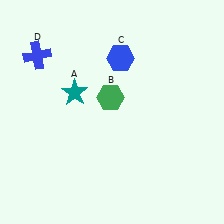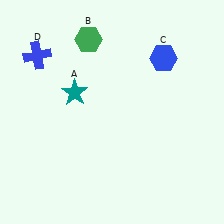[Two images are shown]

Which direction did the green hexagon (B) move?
The green hexagon (B) moved up.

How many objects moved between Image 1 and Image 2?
2 objects moved between the two images.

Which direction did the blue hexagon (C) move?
The blue hexagon (C) moved right.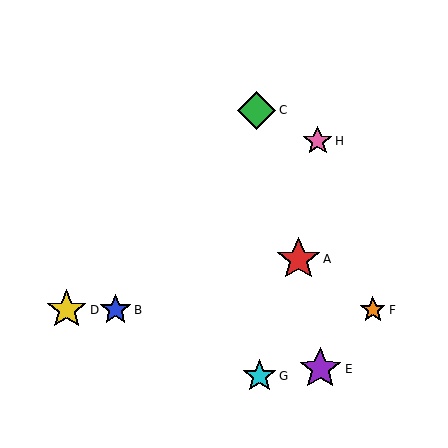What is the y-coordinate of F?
Object F is at y≈310.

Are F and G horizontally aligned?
No, F is at y≈310 and G is at y≈376.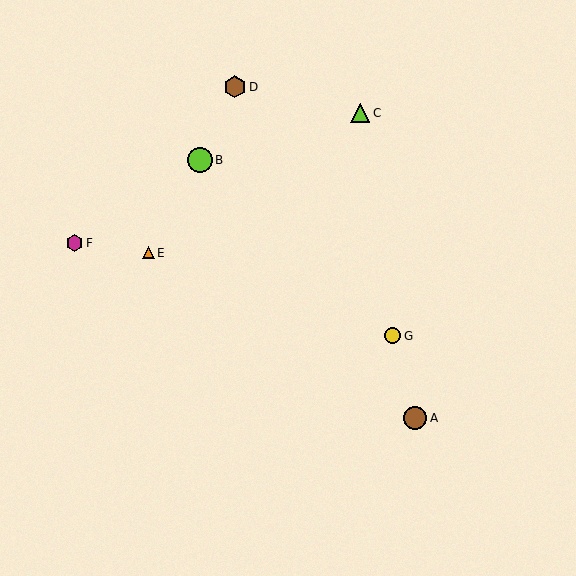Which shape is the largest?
The lime circle (labeled B) is the largest.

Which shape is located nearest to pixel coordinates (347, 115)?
The lime triangle (labeled C) at (360, 113) is nearest to that location.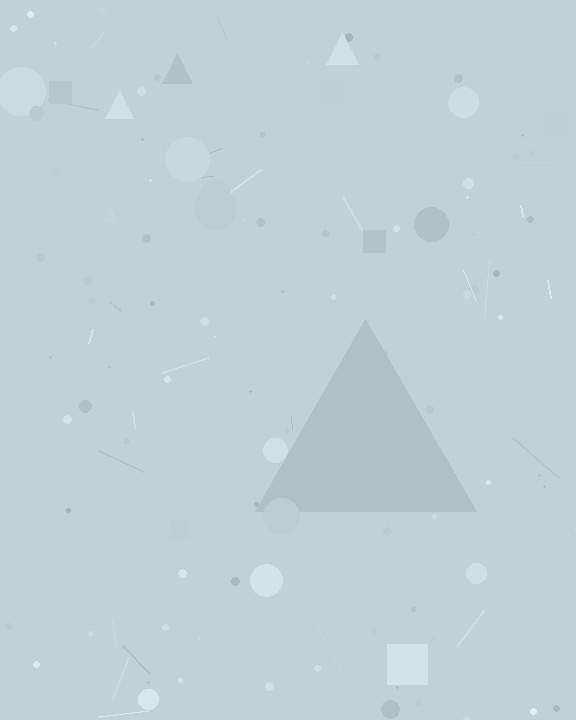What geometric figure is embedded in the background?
A triangle is embedded in the background.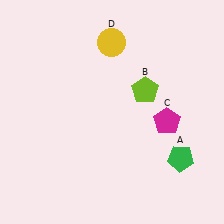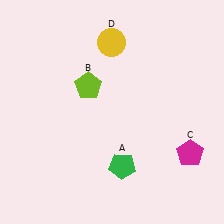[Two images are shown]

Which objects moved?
The objects that moved are: the green pentagon (A), the lime pentagon (B), the magenta pentagon (C).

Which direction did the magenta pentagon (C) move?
The magenta pentagon (C) moved down.